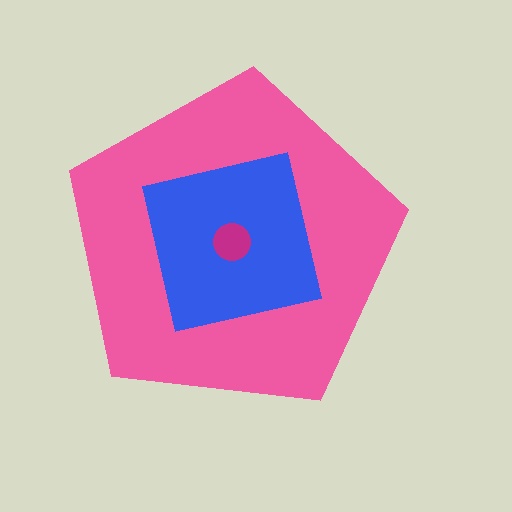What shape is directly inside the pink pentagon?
The blue square.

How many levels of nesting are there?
3.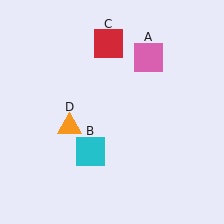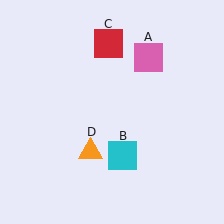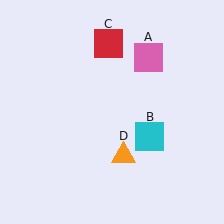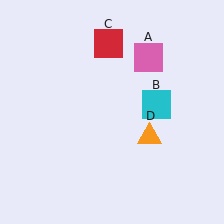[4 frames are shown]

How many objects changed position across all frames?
2 objects changed position: cyan square (object B), orange triangle (object D).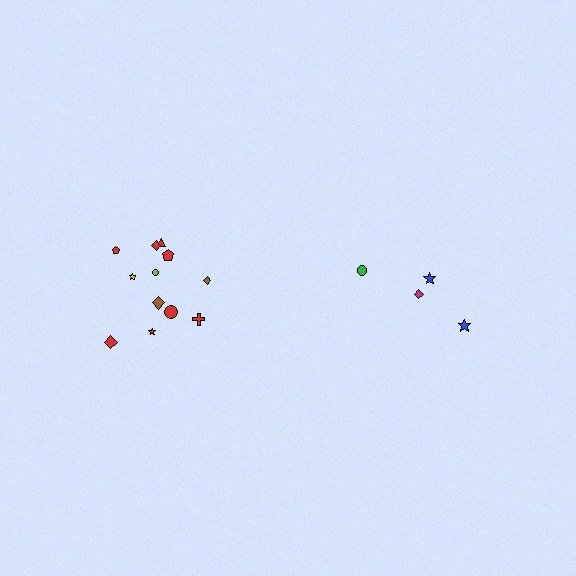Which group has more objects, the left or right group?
The left group.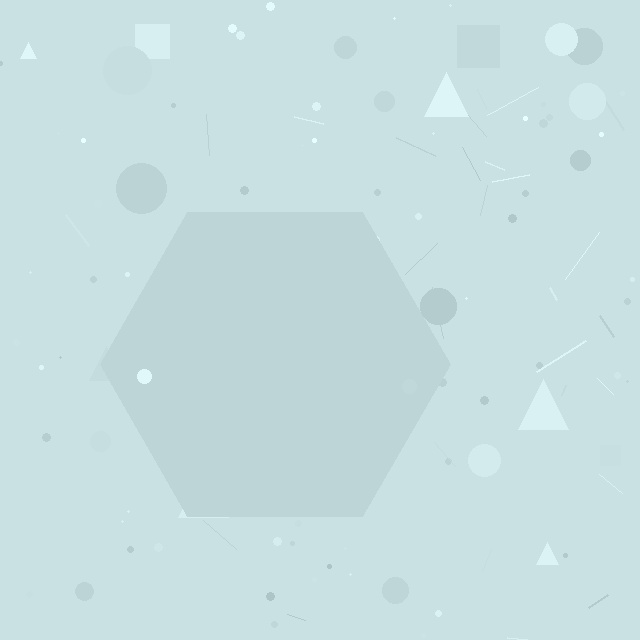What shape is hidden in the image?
A hexagon is hidden in the image.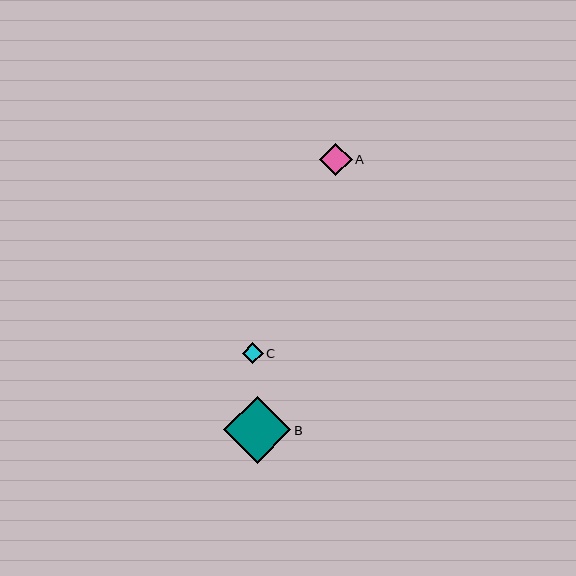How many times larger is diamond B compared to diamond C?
Diamond B is approximately 3.3 times the size of diamond C.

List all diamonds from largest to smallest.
From largest to smallest: B, A, C.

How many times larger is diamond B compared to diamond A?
Diamond B is approximately 2.1 times the size of diamond A.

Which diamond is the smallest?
Diamond C is the smallest with a size of approximately 20 pixels.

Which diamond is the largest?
Diamond B is the largest with a size of approximately 67 pixels.